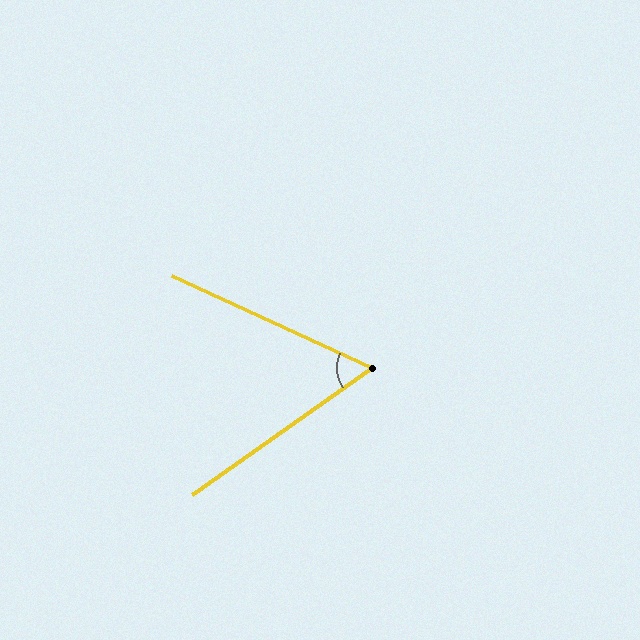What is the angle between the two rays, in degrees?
Approximately 60 degrees.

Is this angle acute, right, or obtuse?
It is acute.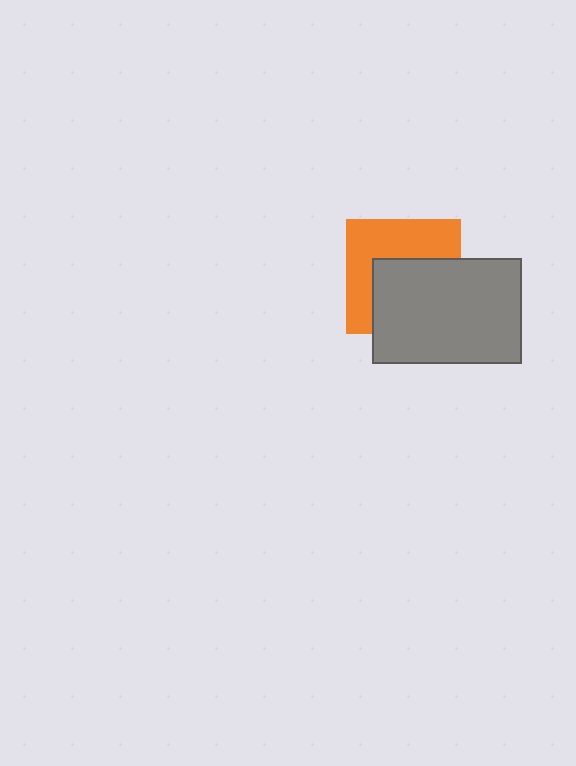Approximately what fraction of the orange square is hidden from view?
Roughly 52% of the orange square is hidden behind the gray rectangle.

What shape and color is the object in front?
The object in front is a gray rectangle.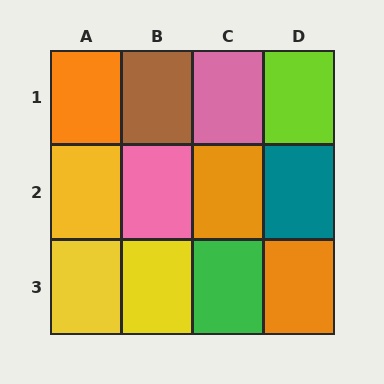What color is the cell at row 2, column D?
Teal.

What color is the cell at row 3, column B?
Yellow.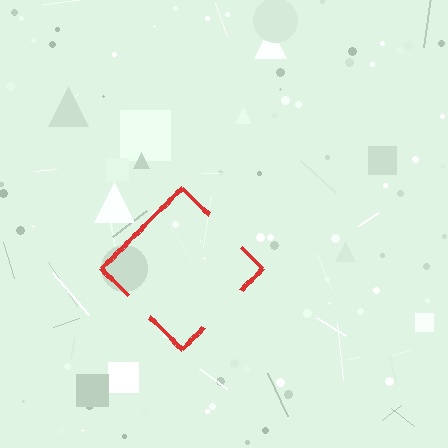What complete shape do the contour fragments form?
The contour fragments form a diamond.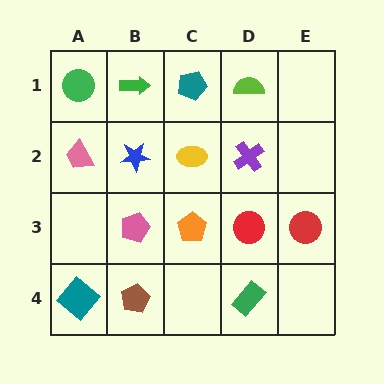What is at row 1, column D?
A lime semicircle.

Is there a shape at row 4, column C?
No, that cell is empty.